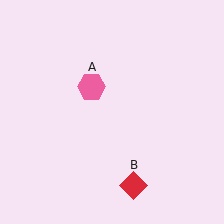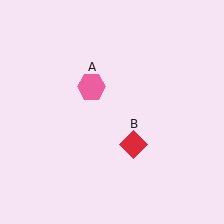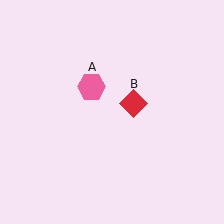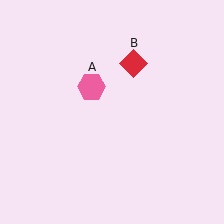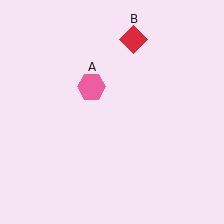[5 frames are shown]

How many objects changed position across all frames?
1 object changed position: red diamond (object B).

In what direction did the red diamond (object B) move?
The red diamond (object B) moved up.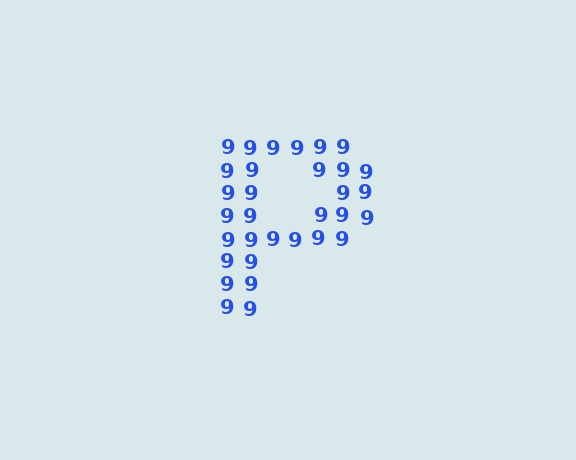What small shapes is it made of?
It is made of small digit 9's.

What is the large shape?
The large shape is the letter P.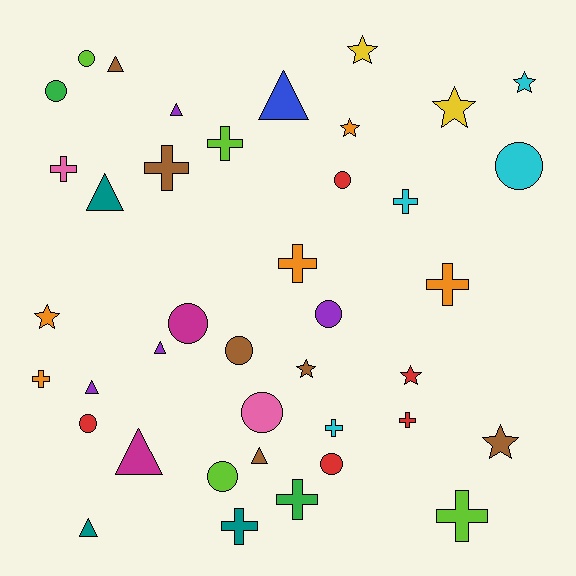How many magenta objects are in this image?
There are 2 magenta objects.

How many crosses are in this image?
There are 12 crosses.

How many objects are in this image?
There are 40 objects.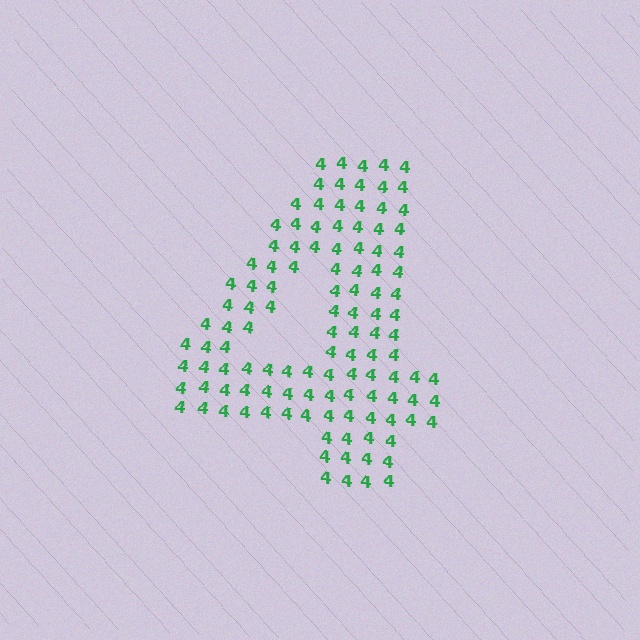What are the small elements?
The small elements are digit 4's.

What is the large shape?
The large shape is the digit 4.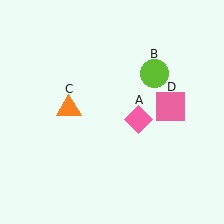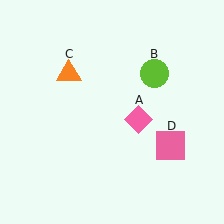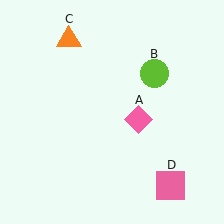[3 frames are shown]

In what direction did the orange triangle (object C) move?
The orange triangle (object C) moved up.